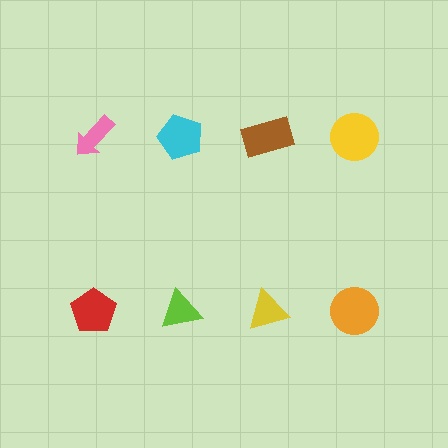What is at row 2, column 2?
A lime triangle.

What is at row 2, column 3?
A yellow triangle.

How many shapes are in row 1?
4 shapes.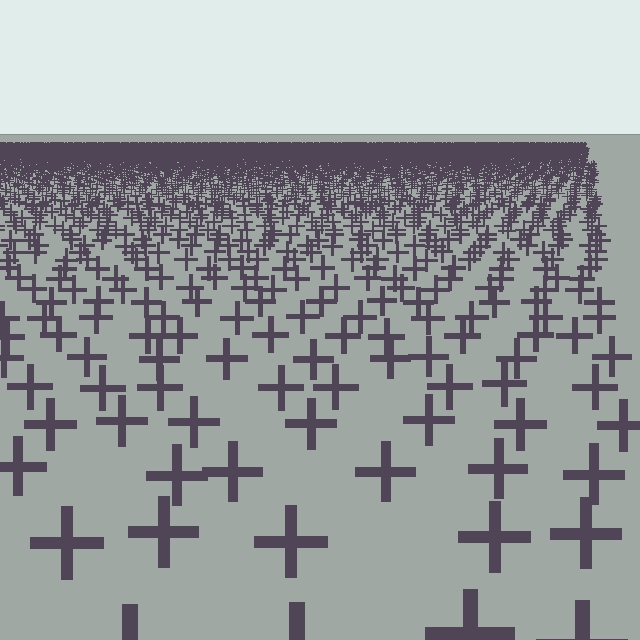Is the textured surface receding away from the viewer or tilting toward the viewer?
The surface is receding away from the viewer. Texture elements get smaller and denser toward the top.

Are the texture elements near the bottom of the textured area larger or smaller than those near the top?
Larger. Near the bottom, elements are closer to the viewer and appear at a bigger on-screen size.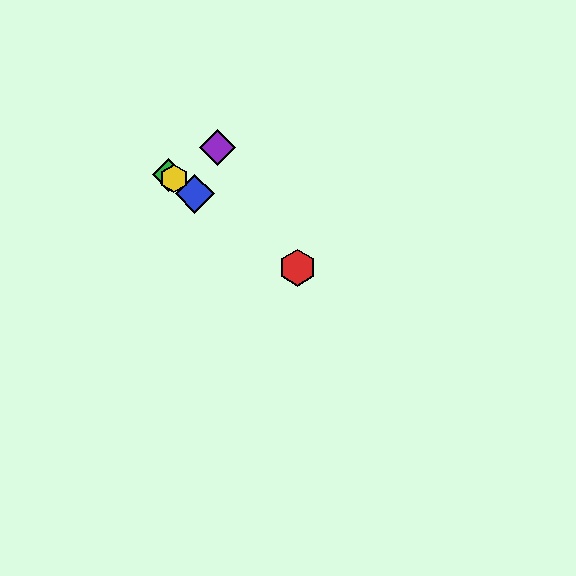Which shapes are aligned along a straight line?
The red hexagon, the blue diamond, the green diamond, the yellow hexagon are aligned along a straight line.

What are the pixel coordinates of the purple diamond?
The purple diamond is at (218, 147).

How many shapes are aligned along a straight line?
4 shapes (the red hexagon, the blue diamond, the green diamond, the yellow hexagon) are aligned along a straight line.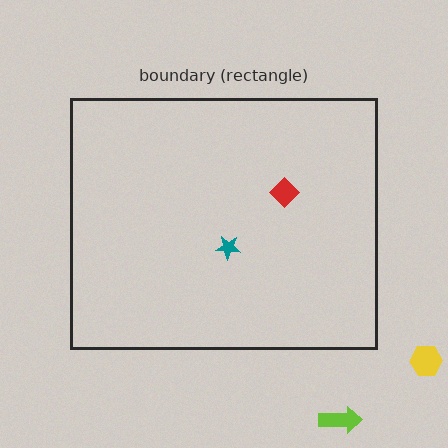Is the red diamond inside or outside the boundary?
Inside.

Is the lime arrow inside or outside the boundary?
Outside.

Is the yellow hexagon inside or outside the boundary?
Outside.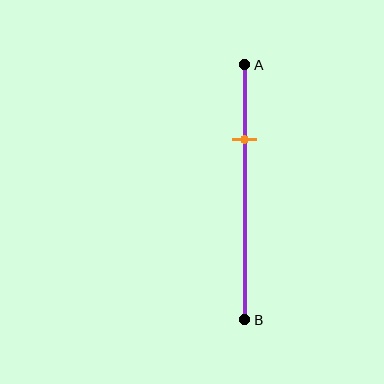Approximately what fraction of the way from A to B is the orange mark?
The orange mark is approximately 30% of the way from A to B.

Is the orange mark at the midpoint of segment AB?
No, the mark is at about 30% from A, not at the 50% midpoint.